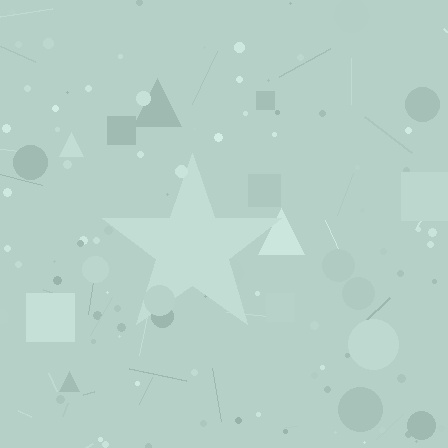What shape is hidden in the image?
A star is hidden in the image.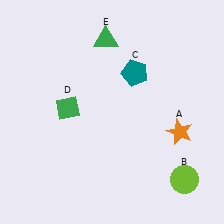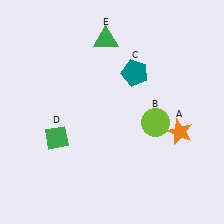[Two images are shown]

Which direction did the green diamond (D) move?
The green diamond (D) moved down.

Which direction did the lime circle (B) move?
The lime circle (B) moved up.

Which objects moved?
The objects that moved are: the lime circle (B), the green diamond (D).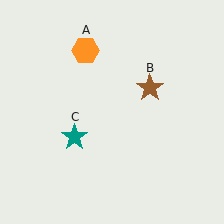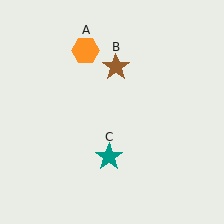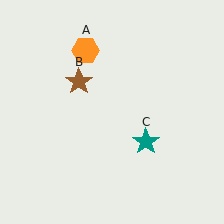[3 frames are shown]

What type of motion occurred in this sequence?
The brown star (object B), teal star (object C) rotated counterclockwise around the center of the scene.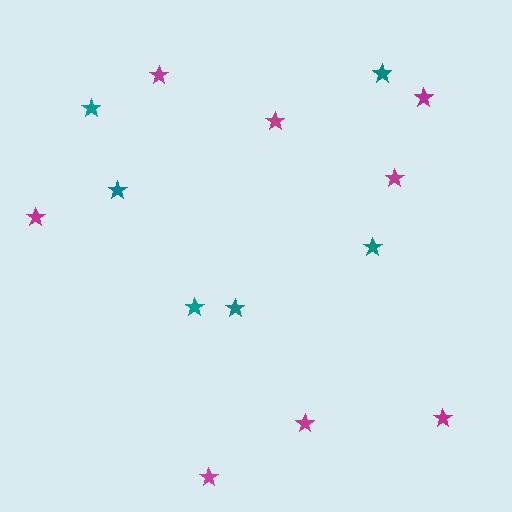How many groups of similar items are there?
There are 2 groups: one group of teal stars (6) and one group of magenta stars (8).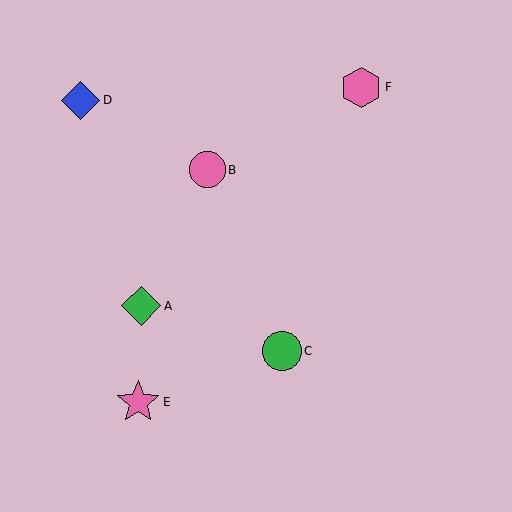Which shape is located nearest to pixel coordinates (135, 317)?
The green diamond (labeled A) at (141, 306) is nearest to that location.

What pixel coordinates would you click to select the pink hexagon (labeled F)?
Click at (361, 87) to select the pink hexagon F.